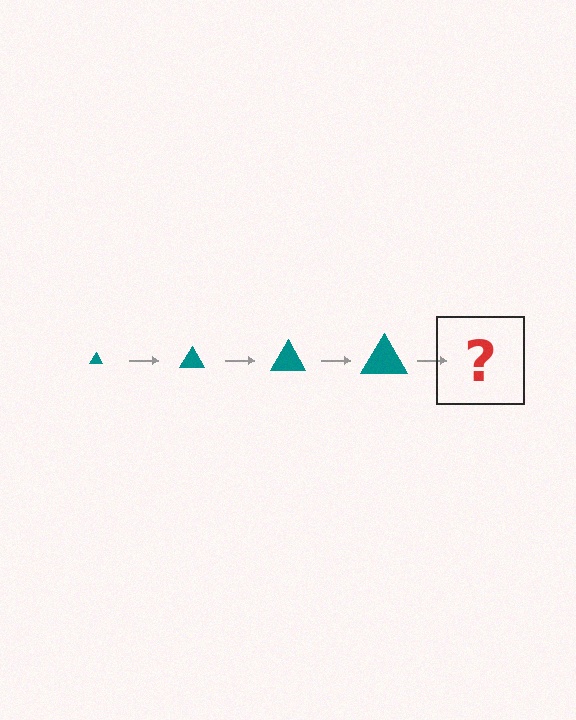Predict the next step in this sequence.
The next step is a teal triangle, larger than the previous one.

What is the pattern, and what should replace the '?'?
The pattern is that the triangle gets progressively larger each step. The '?' should be a teal triangle, larger than the previous one.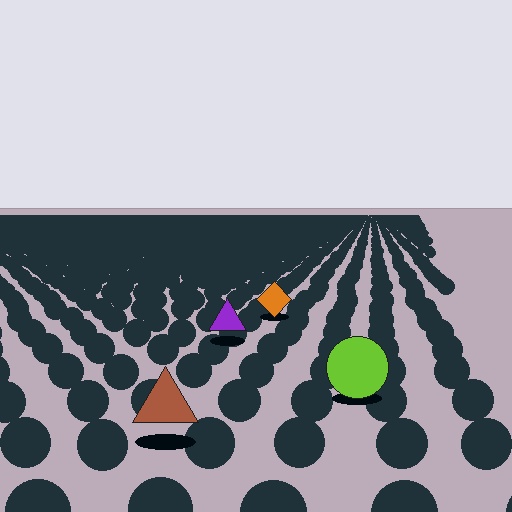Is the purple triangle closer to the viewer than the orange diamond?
Yes. The purple triangle is closer — you can tell from the texture gradient: the ground texture is coarser near it.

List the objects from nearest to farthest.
From nearest to farthest: the brown triangle, the lime circle, the purple triangle, the orange diamond.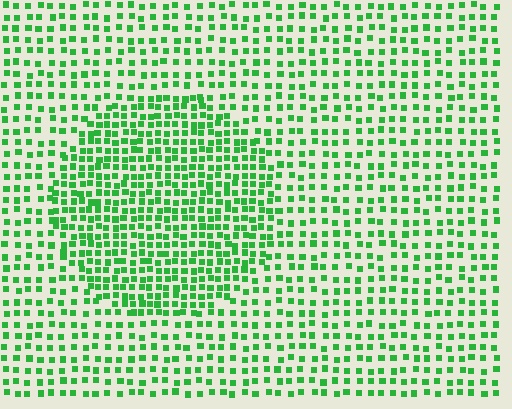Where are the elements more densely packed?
The elements are more densely packed inside the circle boundary.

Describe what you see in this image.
The image contains small green elements arranged at two different densities. A circle-shaped region is visible where the elements are more densely packed than the surrounding area.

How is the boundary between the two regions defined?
The boundary is defined by a change in element density (approximately 1.8x ratio). All elements are the same color, size, and shape.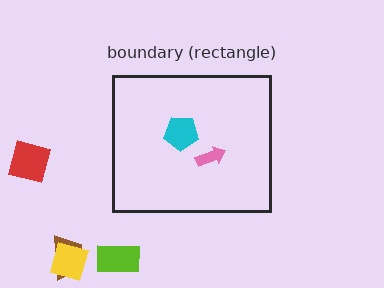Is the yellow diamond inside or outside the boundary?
Outside.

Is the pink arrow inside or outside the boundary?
Inside.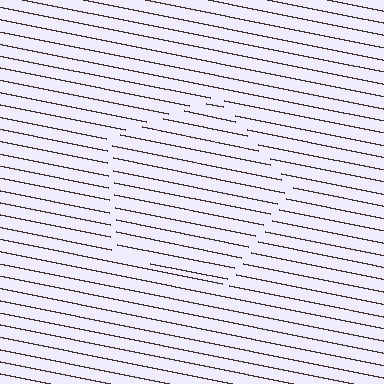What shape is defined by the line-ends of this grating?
An illusory pentagon. The interior of the shape contains the same grating, shifted by half a period — the contour is defined by the phase discontinuity where line-ends from the inner and outer gratings abut.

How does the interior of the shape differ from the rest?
The interior of the shape contains the same grating, shifted by half a period — the contour is defined by the phase discontinuity where line-ends from the inner and outer gratings abut.